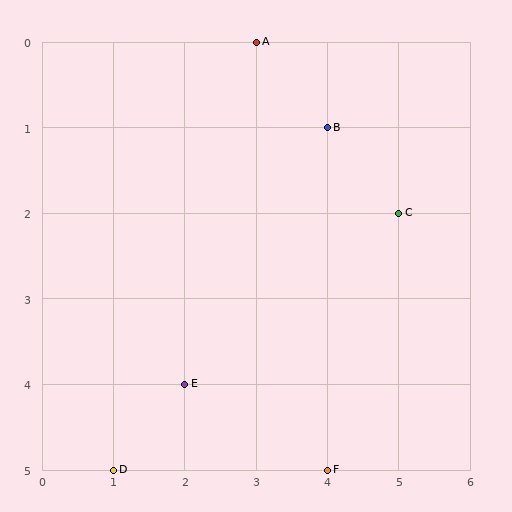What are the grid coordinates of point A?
Point A is at grid coordinates (3, 0).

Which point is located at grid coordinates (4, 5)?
Point F is at (4, 5).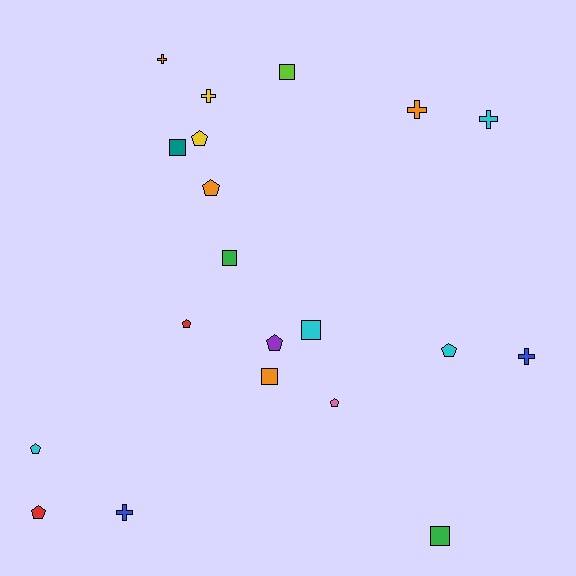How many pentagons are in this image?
There are 8 pentagons.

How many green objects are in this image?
There are 2 green objects.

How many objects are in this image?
There are 20 objects.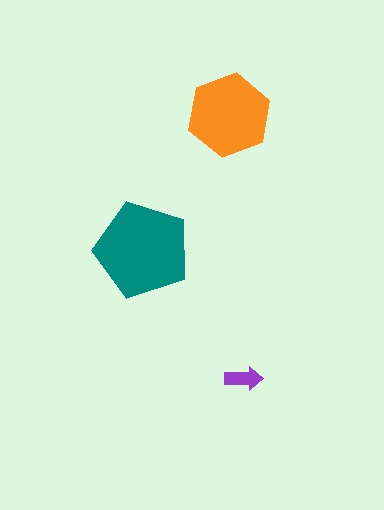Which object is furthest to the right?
The purple arrow is rightmost.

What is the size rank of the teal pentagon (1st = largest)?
1st.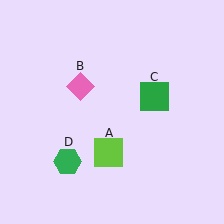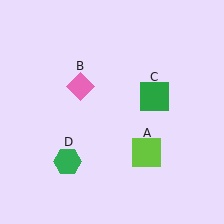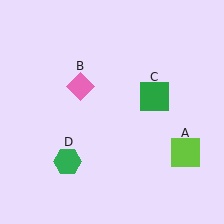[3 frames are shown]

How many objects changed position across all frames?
1 object changed position: lime square (object A).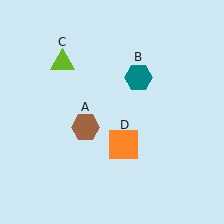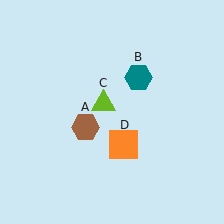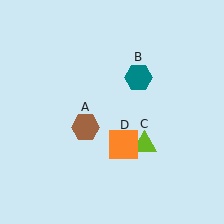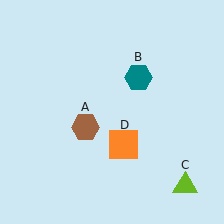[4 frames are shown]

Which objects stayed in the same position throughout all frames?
Brown hexagon (object A) and teal hexagon (object B) and orange square (object D) remained stationary.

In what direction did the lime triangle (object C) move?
The lime triangle (object C) moved down and to the right.